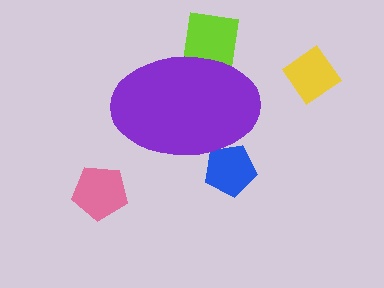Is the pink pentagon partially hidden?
No, the pink pentagon is fully visible.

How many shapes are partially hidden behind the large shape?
2 shapes are partially hidden.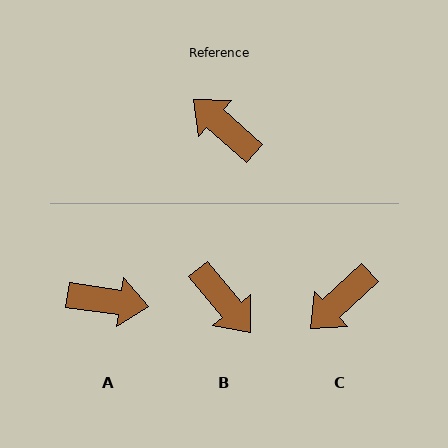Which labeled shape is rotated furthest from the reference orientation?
B, about 171 degrees away.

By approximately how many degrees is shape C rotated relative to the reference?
Approximately 85 degrees counter-clockwise.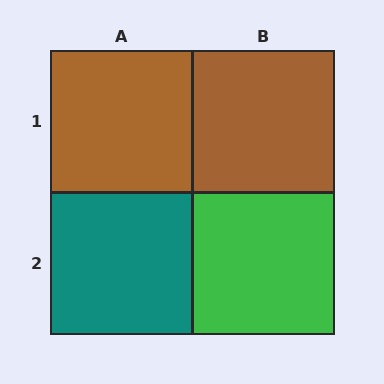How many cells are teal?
1 cell is teal.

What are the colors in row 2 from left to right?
Teal, green.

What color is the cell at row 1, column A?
Brown.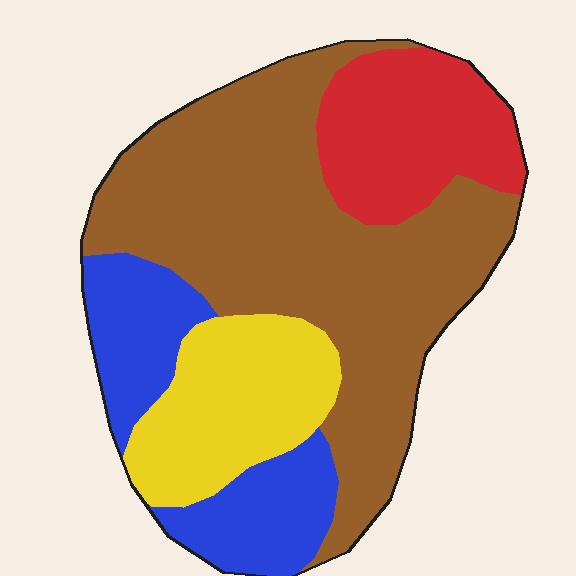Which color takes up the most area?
Brown, at roughly 50%.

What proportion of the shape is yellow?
Yellow takes up less than a sixth of the shape.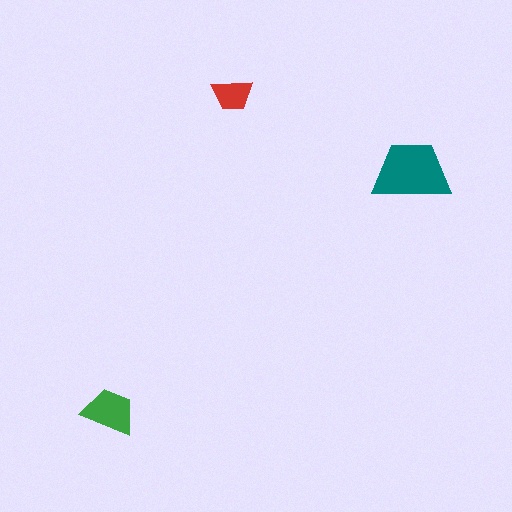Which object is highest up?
The red trapezoid is topmost.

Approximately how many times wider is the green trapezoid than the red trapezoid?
About 1.5 times wider.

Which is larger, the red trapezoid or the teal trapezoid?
The teal one.